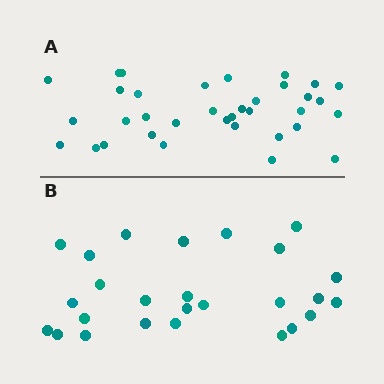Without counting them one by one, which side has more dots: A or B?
Region A (the top region) has more dots.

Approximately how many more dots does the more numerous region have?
Region A has roughly 8 or so more dots than region B.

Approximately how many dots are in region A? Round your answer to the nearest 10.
About 40 dots. (The exact count is 35, which rounds to 40.)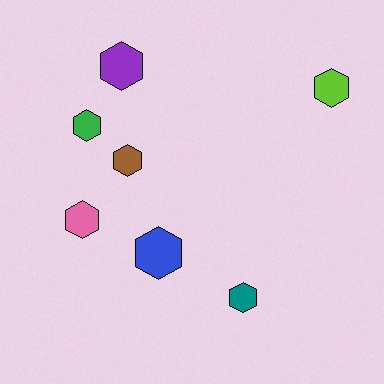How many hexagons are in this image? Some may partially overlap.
There are 7 hexagons.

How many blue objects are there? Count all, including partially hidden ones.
There is 1 blue object.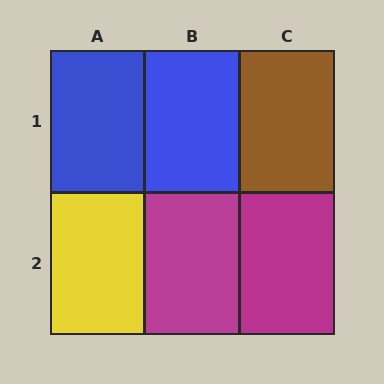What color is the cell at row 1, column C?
Brown.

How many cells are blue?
2 cells are blue.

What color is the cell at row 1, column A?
Blue.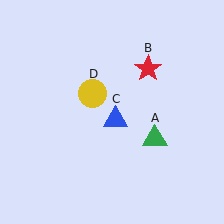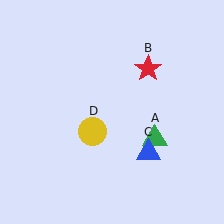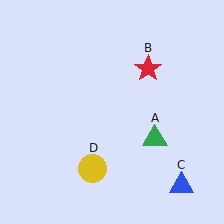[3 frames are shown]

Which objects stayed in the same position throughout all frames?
Green triangle (object A) and red star (object B) remained stationary.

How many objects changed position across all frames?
2 objects changed position: blue triangle (object C), yellow circle (object D).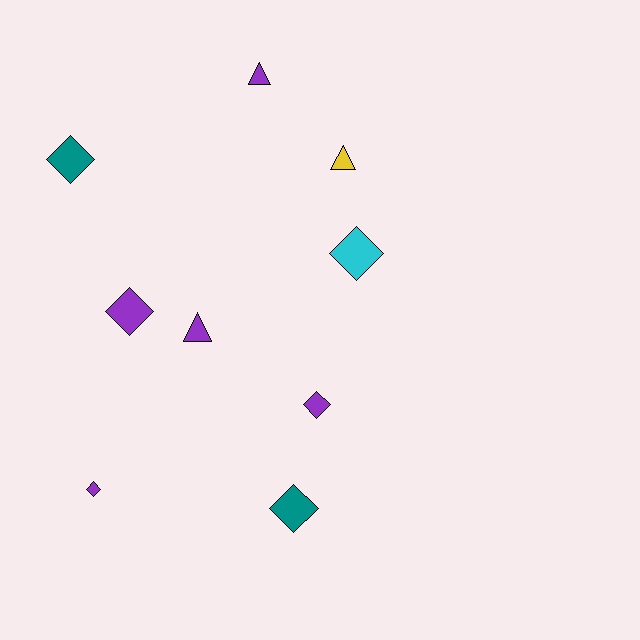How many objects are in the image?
There are 9 objects.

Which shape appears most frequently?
Diamond, with 6 objects.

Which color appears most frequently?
Purple, with 5 objects.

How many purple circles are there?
There are no purple circles.